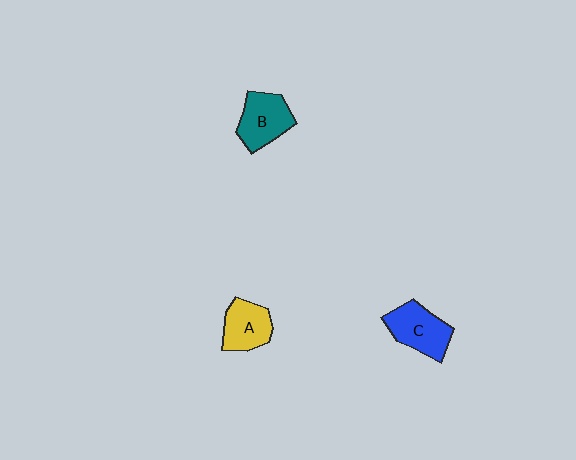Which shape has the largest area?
Shape C (blue).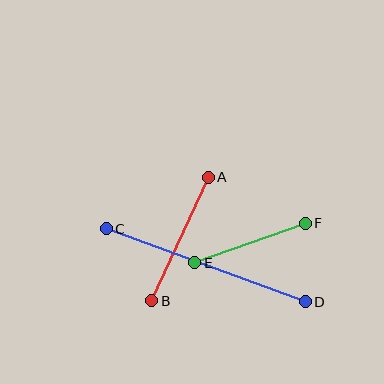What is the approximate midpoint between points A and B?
The midpoint is at approximately (180, 239) pixels.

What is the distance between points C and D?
The distance is approximately 212 pixels.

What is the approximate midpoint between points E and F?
The midpoint is at approximately (250, 243) pixels.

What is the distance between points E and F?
The distance is approximately 118 pixels.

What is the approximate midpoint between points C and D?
The midpoint is at approximately (206, 265) pixels.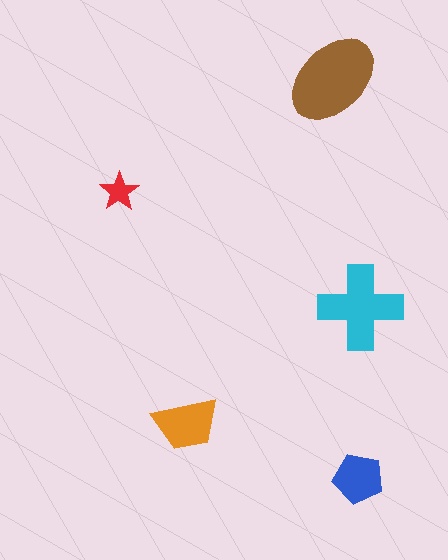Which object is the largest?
The brown ellipse.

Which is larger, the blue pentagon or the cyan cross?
The cyan cross.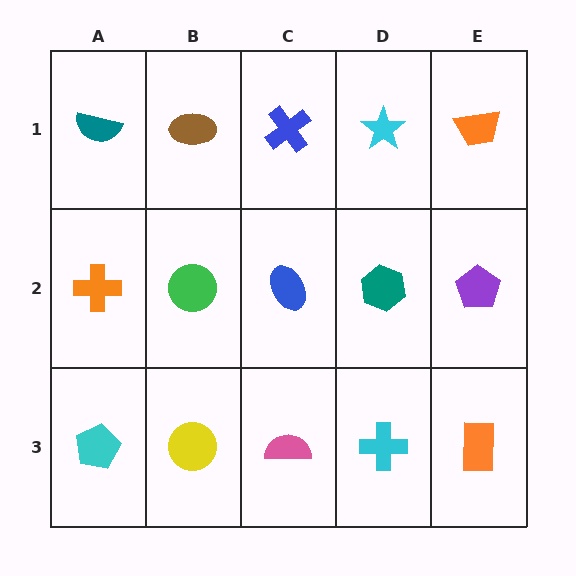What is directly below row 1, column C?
A blue ellipse.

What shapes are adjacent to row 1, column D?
A teal hexagon (row 2, column D), a blue cross (row 1, column C), an orange trapezoid (row 1, column E).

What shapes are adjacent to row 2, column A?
A teal semicircle (row 1, column A), a cyan pentagon (row 3, column A), a green circle (row 2, column B).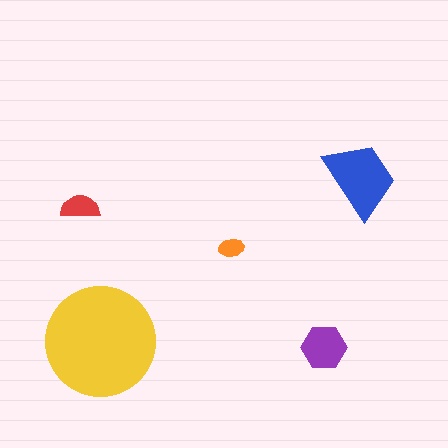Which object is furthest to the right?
The blue trapezoid is rightmost.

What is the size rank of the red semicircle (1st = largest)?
4th.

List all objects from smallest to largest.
The orange ellipse, the red semicircle, the purple hexagon, the blue trapezoid, the yellow circle.